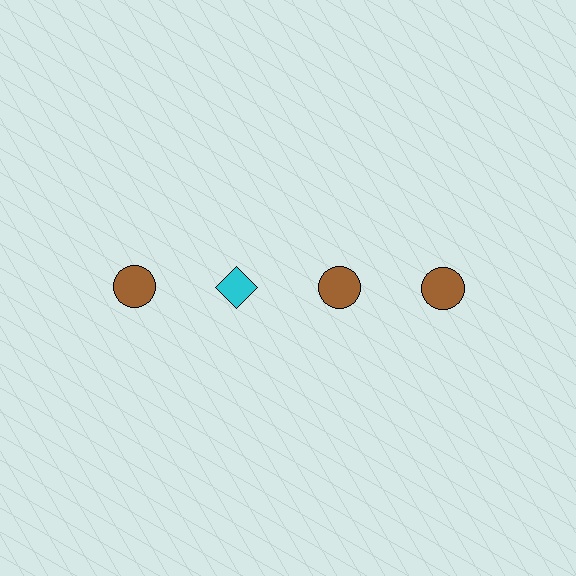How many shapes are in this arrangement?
There are 4 shapes arranged in a grid pattern.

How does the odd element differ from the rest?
It differs in both color (cyan instead of brown) and shape (diamond instead of circle).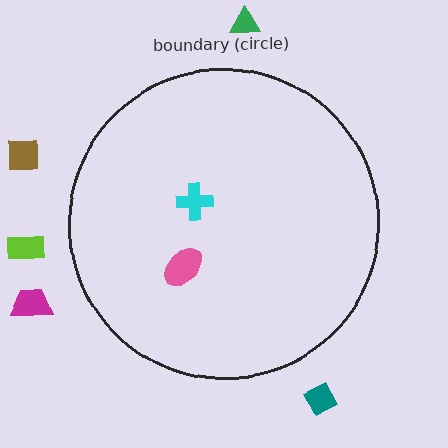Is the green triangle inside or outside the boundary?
Outside.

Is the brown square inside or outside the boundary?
Outside.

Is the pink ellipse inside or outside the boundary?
Inside.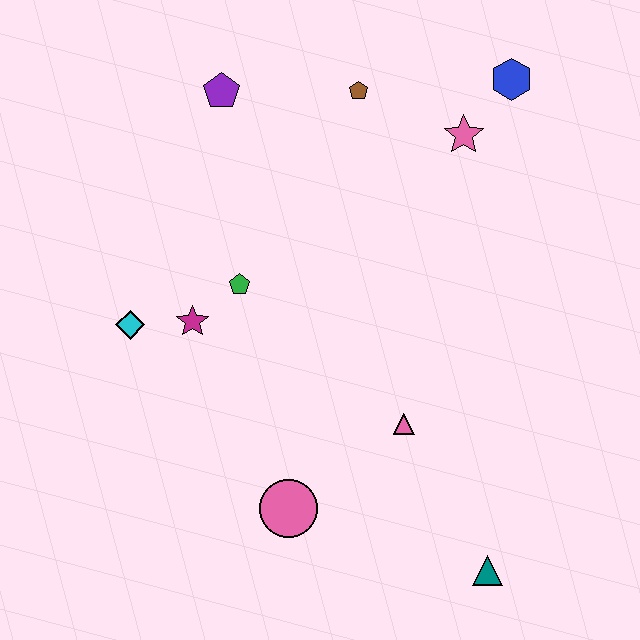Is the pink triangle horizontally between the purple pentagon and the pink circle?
No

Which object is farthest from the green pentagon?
The teal triangle is farthest from the green pentagon.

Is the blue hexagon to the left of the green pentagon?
No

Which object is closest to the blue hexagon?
The pink star is closest to the blue hexagon.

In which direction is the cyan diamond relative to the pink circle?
The cyan diamond is above the pink circle.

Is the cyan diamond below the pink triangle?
No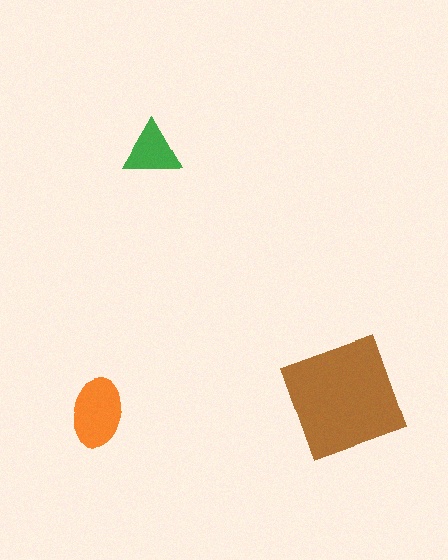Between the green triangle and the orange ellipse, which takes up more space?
The orange ellipse.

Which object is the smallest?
The green triangle.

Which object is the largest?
The brown square.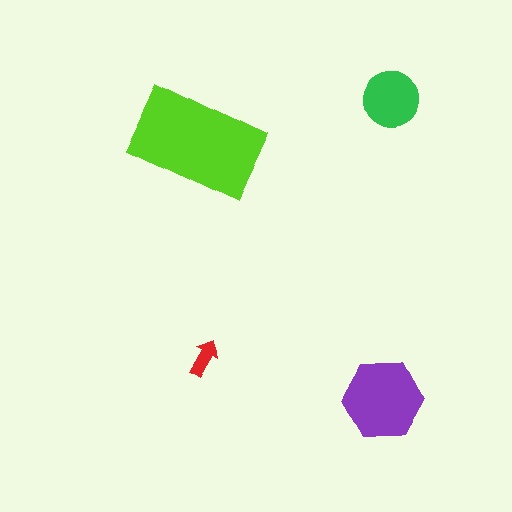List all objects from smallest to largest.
The red arrow, the green circle, the purple hexagon, the lime rectangle.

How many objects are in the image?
There are 4 objects in the image.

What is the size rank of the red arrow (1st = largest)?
4th.